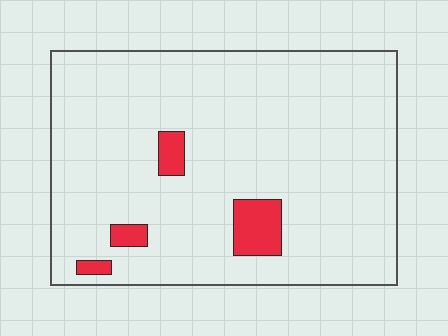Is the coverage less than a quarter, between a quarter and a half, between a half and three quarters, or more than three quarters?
Less than a quarter.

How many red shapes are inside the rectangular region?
4.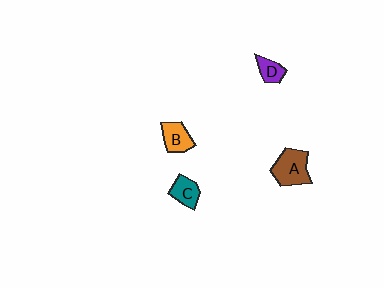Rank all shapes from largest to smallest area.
From largest to smallest: A (brown), B (orange), C (teal), D (purple).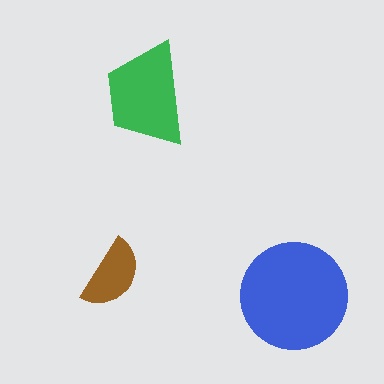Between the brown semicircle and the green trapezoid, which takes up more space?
The green trapezoid.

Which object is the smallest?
The brown semicircle.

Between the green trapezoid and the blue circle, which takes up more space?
The blue circle.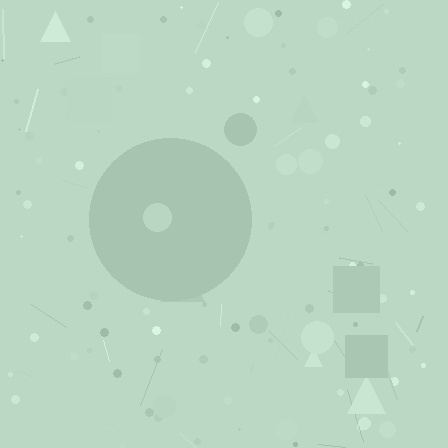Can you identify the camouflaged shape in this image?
The camouflaged shape is a circle.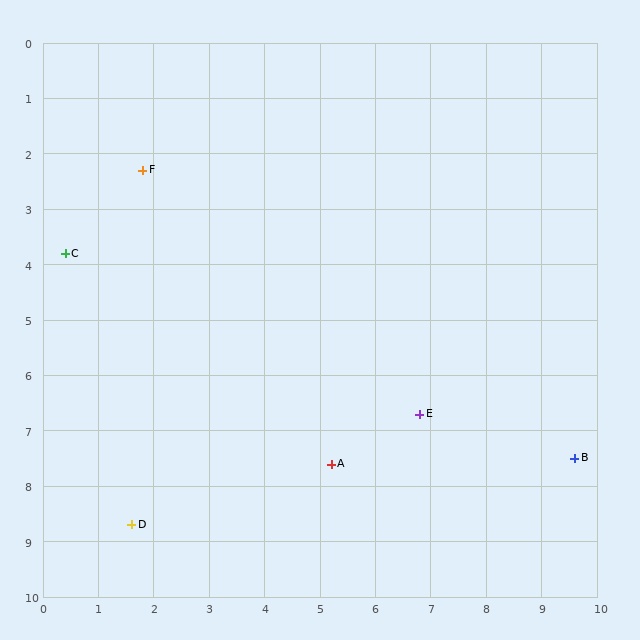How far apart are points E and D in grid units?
Points E and D are about 5.6 grid units apart.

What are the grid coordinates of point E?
Point E is at approximately (6.8, 6.7).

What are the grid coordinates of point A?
Point A is at approximately (5.2, 7.6).